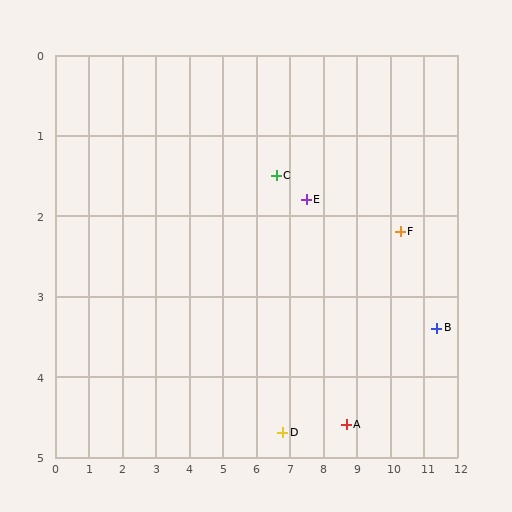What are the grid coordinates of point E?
Point E is at approximately (7.5, 1.8).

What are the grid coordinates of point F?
Point F is at approximately (10.3, 2.2).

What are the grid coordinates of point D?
Point D is at approximately (6.8, 4.7).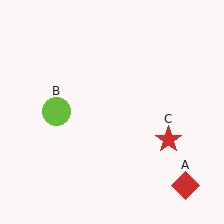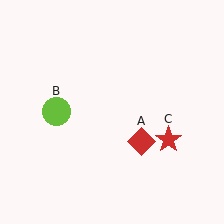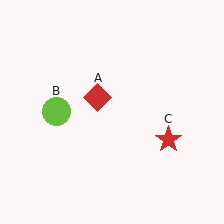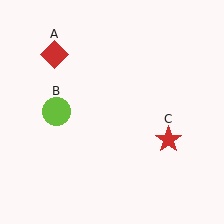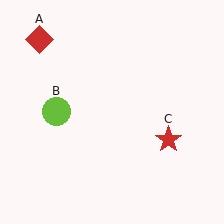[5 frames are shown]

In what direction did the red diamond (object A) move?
The red diamond (object A) moved up and to the left.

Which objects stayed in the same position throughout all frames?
Lime circle (object B) and red star (object C) remained stationary.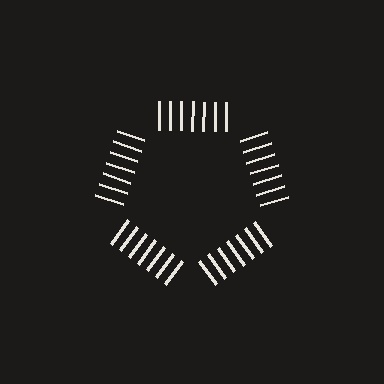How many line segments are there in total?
35 — 7 along each of the 5 edges.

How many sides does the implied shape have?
5 sides — the line-ends trace a pentagon.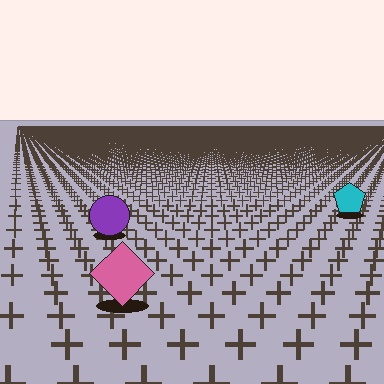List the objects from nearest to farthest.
From nearest to farthest: the pink diamond, the purple circle, the cyan pentagon.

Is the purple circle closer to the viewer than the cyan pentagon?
Yes. The purple circle is closer — you can tell from the texture gradient: the ground texture is coarser near it.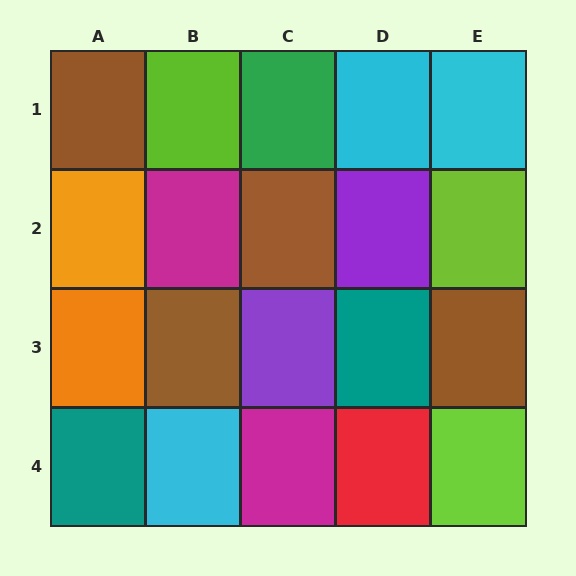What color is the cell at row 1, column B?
Lime.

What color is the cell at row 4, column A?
Teal.